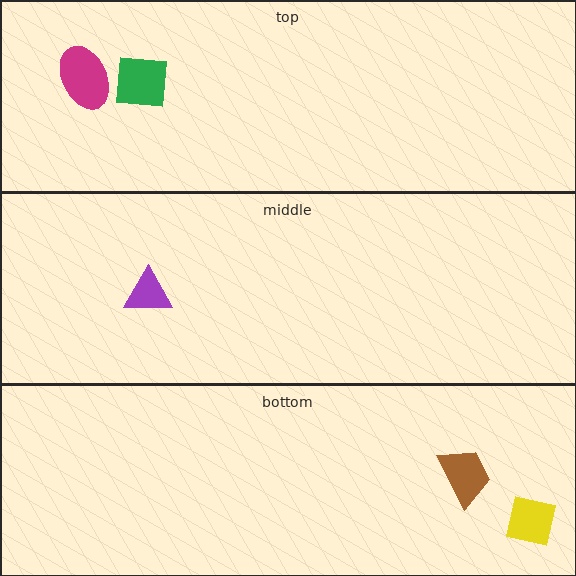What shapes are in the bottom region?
The brown trapezoid, the yellow square.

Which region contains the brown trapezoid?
The bottom region.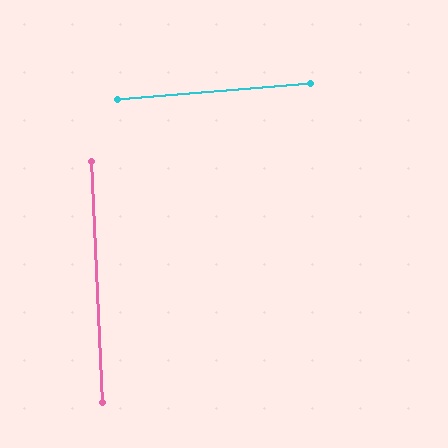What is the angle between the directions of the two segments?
Approximately 88 degrees.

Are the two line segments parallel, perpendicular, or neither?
Perpendicular — they meet at approximately 88°.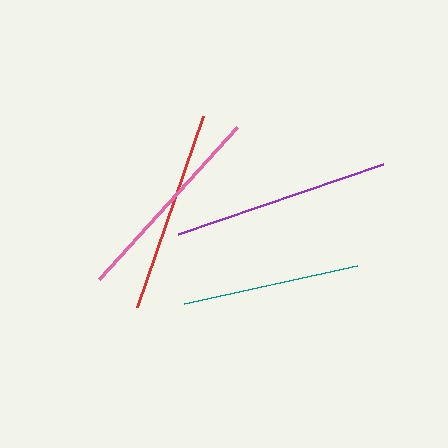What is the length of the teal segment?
The teal segment is approximately 177 pixels long.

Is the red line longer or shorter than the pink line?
The pink line is longer than the red line.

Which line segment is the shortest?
The teal line is the shortest at approximately 177 pixels.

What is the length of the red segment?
The red segment is approximately 202 pixels long.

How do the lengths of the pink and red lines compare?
The pink and red lines are approximately the same length.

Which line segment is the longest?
The purple line is the longest at approximately 217 pixels.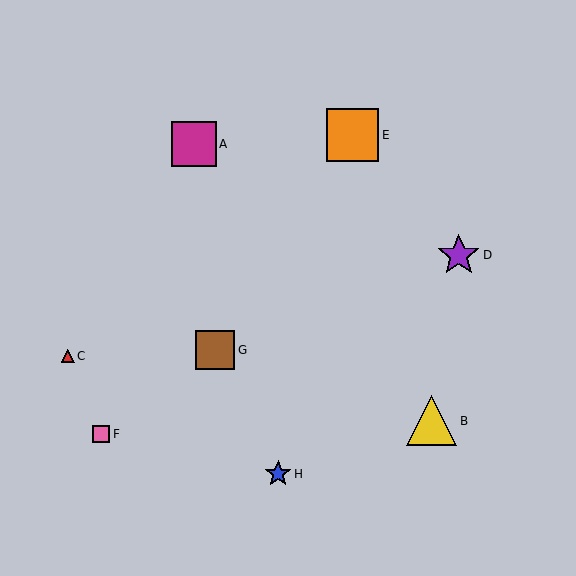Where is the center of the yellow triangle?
The center of the yellow triangle is at (431, 421).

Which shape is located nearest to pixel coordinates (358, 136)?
The orange square (labeled E) at (353, 135) is nearest to that location.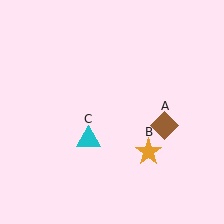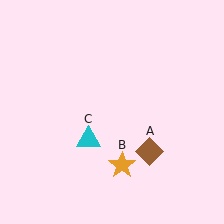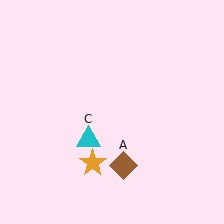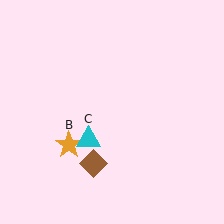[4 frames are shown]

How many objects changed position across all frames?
2 objects changed position: brown diamond (object A), orange star (object B).